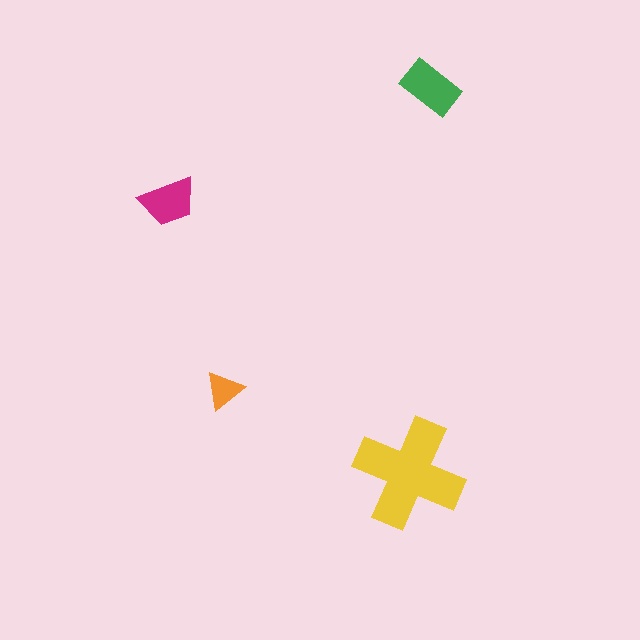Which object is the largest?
The yellow cross.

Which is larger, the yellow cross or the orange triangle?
The yellow cross.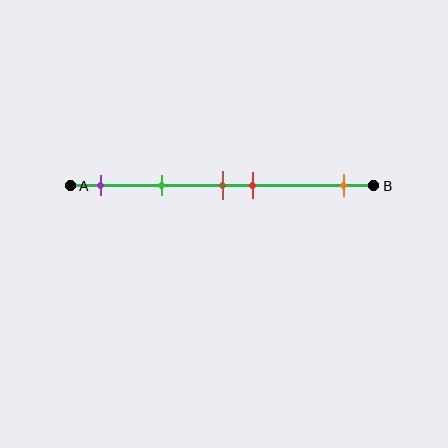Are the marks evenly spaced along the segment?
No, the marks are not evenly spaced.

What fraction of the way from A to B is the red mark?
The red mark is approximately 60% (0.6) of the way from A to B.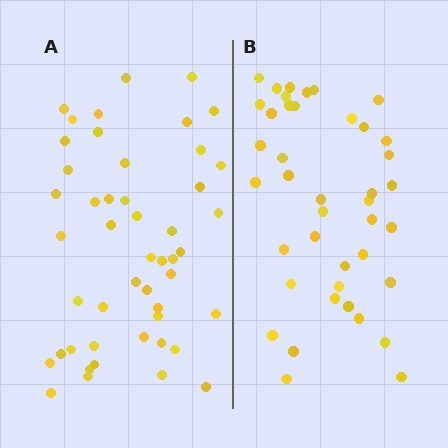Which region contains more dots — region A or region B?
Region A (the left region) has more dots.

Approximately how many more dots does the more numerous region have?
Region A has roughly 8 or so more dots than region B.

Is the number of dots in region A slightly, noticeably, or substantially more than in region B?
Region A has only slightly more — the two regions are fairly close. The ratio is roughly 1.2 to 1.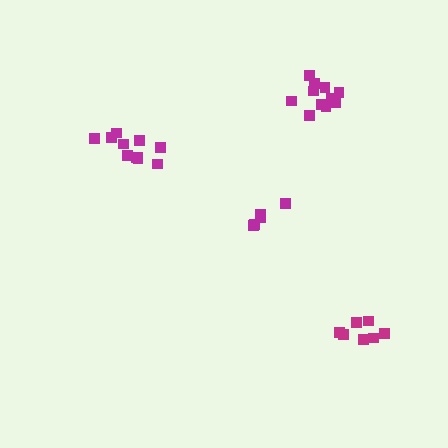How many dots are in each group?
Group 1: 11 dots, Group 2: 11 dots, Group 3: 5 dots, Group 4: 7 dots (34 total).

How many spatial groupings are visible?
There are 4 spatial groupings.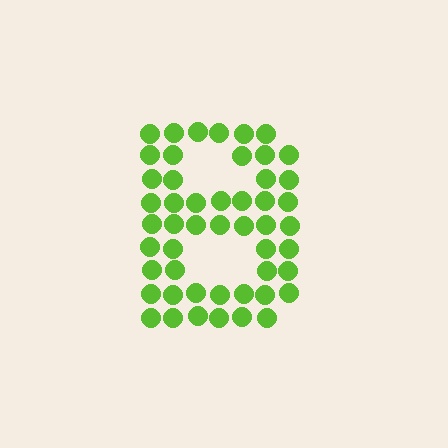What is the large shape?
The large shape is the letter B.